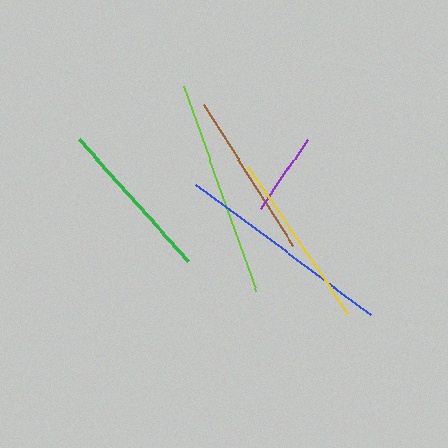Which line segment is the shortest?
The purple line is the shortest at approximately 84 pixels.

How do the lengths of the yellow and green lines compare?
The yellow and green lines are approximately the same length.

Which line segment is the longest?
The lime line is the longest at approximately 218 pixels.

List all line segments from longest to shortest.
From longest to shortest: lime, blue, yellow, brown, green, purple.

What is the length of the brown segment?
The brown segment is approximately 166 pixels long.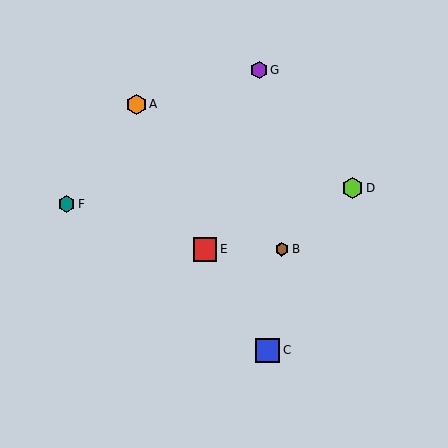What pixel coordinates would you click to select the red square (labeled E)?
Click at (205, 249) to select the red square E.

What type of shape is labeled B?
Shape B is a brown hexagon.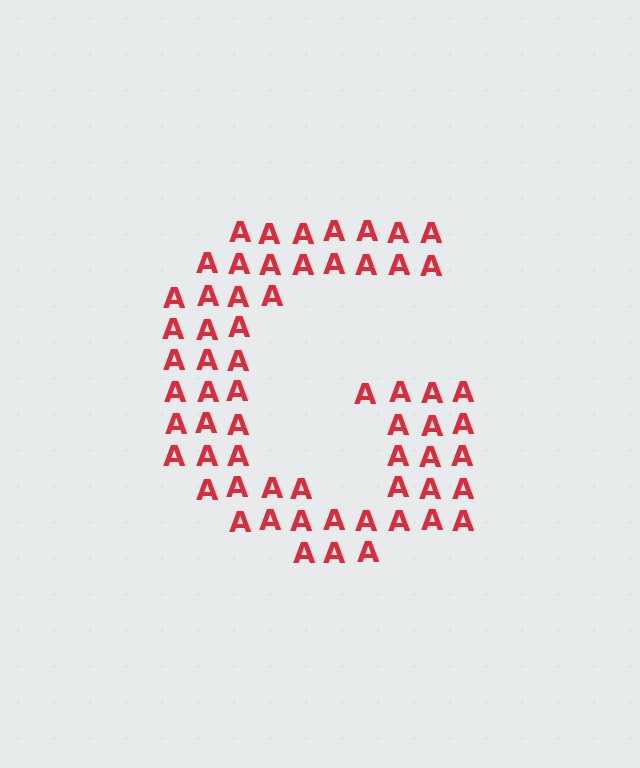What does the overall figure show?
The overall figure shows the letter G.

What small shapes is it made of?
It is made of small letter A's.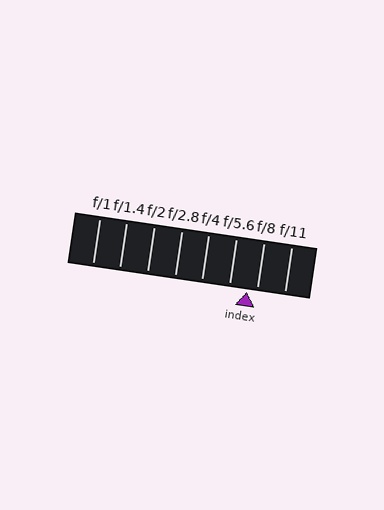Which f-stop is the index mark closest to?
The index mark is closest to f/8.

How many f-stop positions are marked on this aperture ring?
There are 8 f-stop positions marked.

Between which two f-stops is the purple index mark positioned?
The index mark is between f/5.6 and f/8.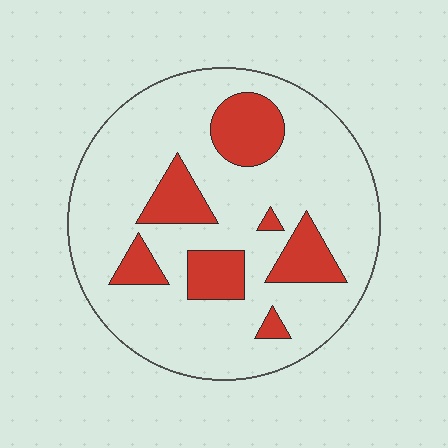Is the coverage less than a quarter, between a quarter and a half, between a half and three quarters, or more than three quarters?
Less than a quarter.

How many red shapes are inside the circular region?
7.